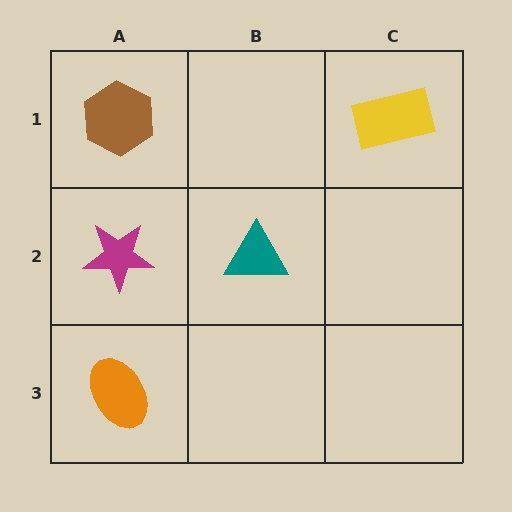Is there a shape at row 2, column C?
No, that cell is empty.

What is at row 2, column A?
A magenta star.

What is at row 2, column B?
A teal triangle.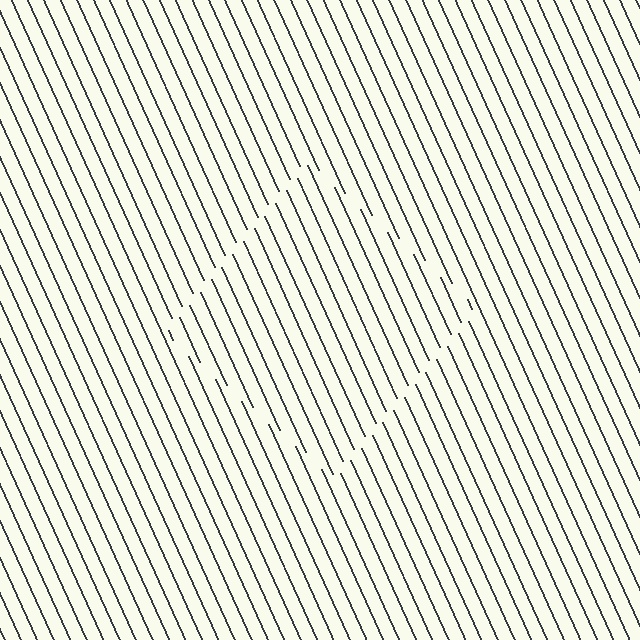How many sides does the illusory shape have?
4 sides — the line-ends trace a square.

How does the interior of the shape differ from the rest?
The interior of the shape contains the same grating, shifted by half a period — the contour is defined by the phase discontinuity where line-ends from the inner and outer gratings abut.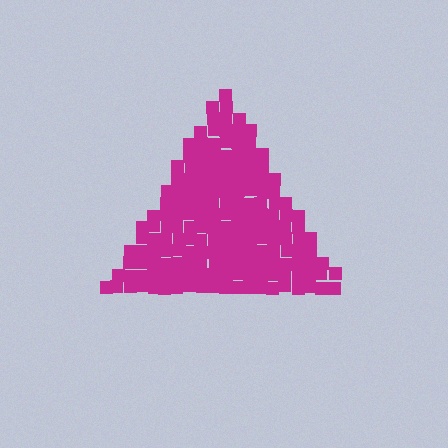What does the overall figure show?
The overall figure shows a triangle.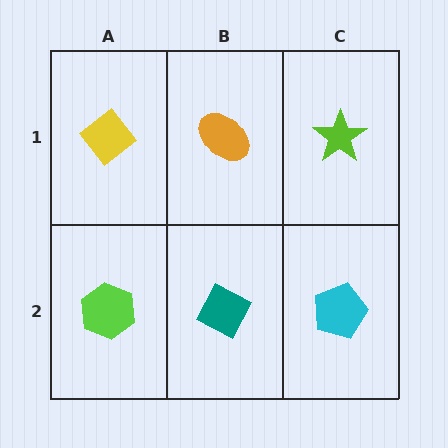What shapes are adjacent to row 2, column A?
A yellow diamond (row 1, column A), a teal diamond (row 2, column B).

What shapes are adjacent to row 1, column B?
A teal diamond (row 2, column B), a yellow diamond (row 1, column A), a lime star (row 1, column C).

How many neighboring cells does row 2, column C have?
2.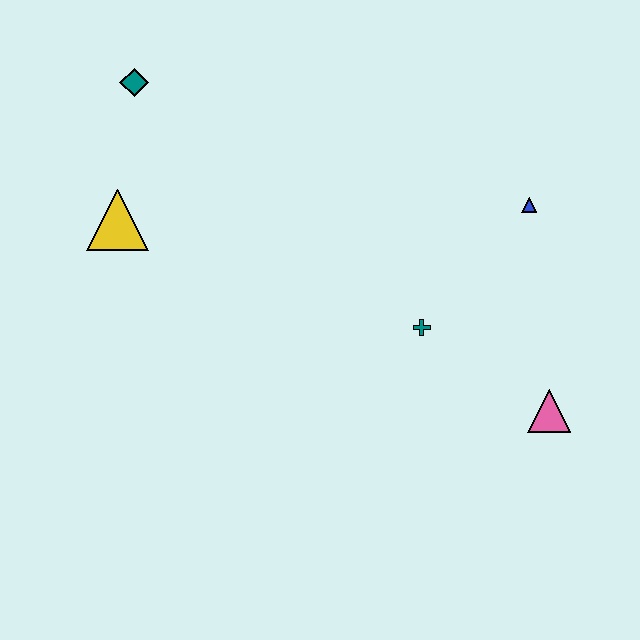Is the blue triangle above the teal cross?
Yes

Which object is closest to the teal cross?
The pink triangle is closest to the teal cross.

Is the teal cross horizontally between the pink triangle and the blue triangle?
No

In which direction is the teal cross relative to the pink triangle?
The teal cross is to the left of the pink triangle.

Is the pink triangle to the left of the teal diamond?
No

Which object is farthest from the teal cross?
The teal diamond is farthest from the teal cross.